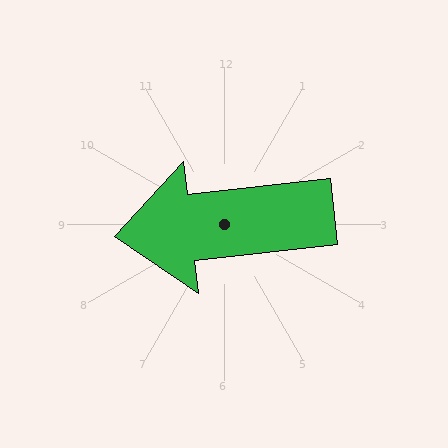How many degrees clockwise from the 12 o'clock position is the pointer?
Approximately 264 degrees.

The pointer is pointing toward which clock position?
Roughly 9 o'clock.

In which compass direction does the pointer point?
West.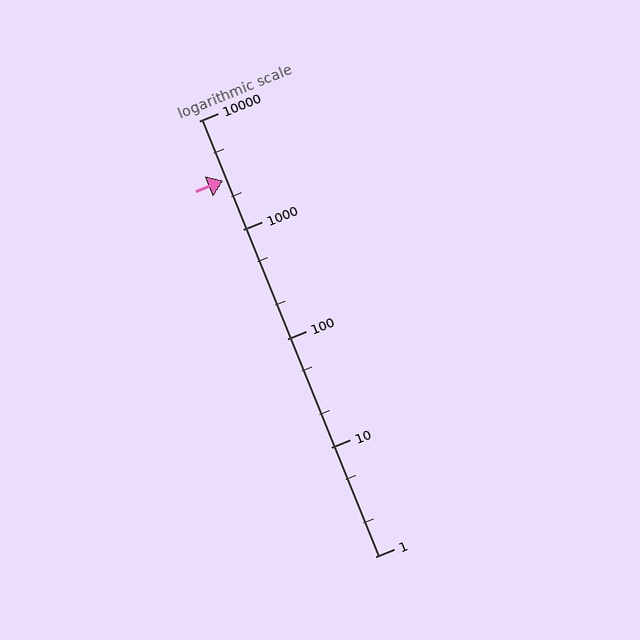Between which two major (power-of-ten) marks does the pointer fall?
The pointer is between 1000 and 10000.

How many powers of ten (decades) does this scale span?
The scale spans 4 decades, from 1 to 10000.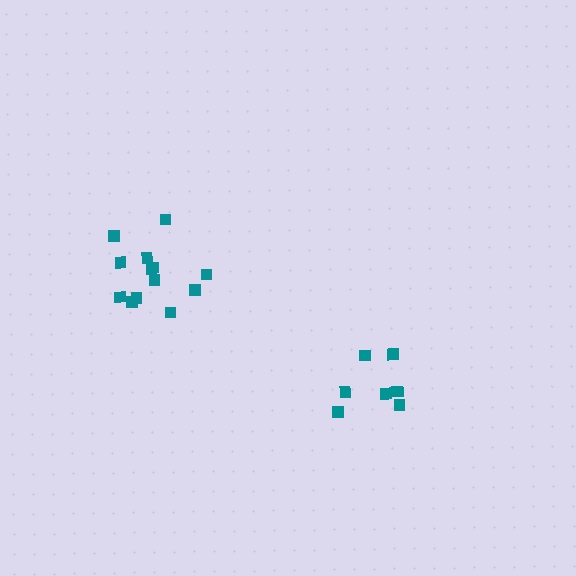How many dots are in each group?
Group 1: 13 dots, Group 2: 7 dots (20 total).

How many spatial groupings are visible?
There are 2 spatial groupings.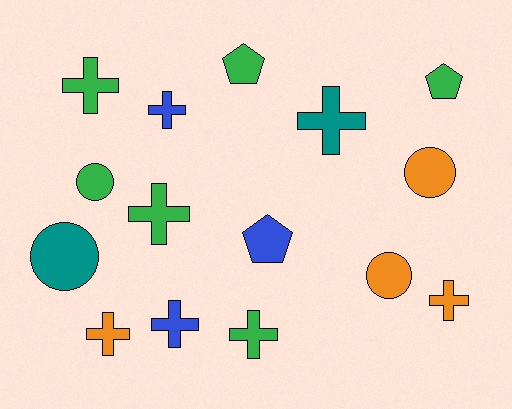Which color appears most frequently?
Green, with 6 objects.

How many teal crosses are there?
There is 1 teal cross.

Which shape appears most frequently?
Cross, with 8 objects.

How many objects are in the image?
There are 15 objects.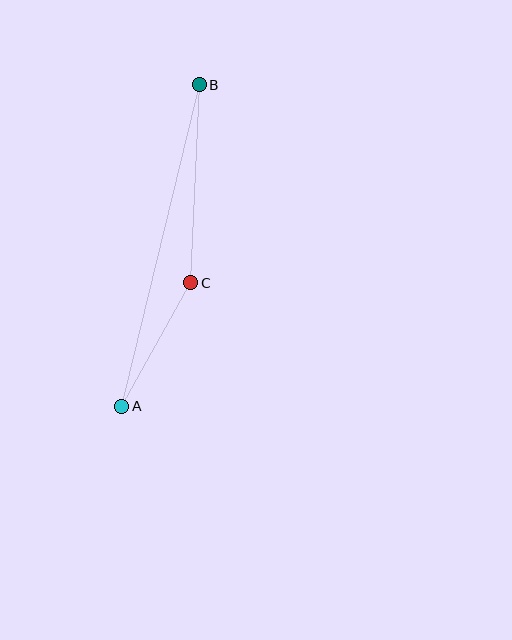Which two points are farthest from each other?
Points A and B are farthest from each other.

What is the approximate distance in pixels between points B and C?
The distance between B and C is approximately 198 pixels.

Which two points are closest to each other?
Points A and C are closest to each other.